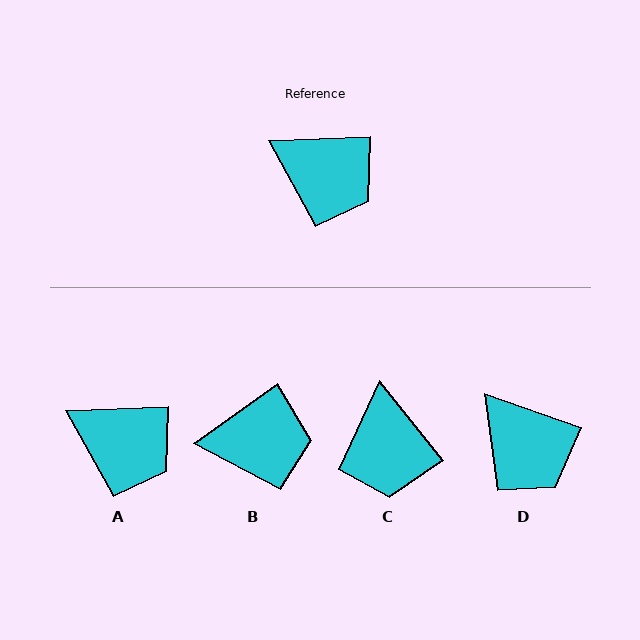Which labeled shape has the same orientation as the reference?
A.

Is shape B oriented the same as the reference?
No, it is off by about 33 degrees.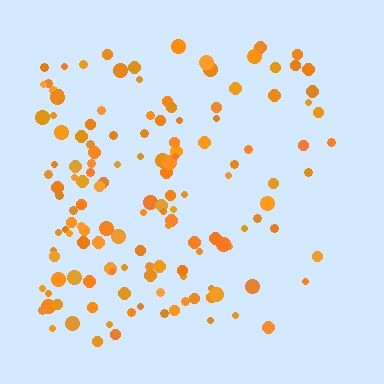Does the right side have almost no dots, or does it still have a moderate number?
Still a moderate number, just noticeably fewer than the left.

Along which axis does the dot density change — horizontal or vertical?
Horizontal.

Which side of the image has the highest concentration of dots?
The left.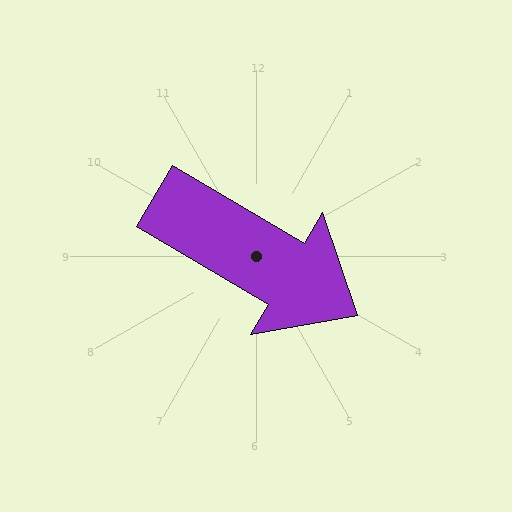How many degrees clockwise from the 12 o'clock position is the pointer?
Approximately 120 degrees.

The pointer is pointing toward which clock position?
Roughly 4 o'clock.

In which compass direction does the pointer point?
Southeast.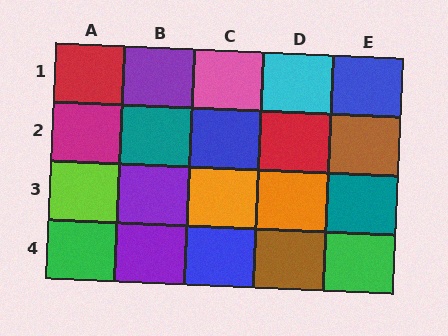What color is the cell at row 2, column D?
Red.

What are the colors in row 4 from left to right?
Green, purple, blue, brown, green.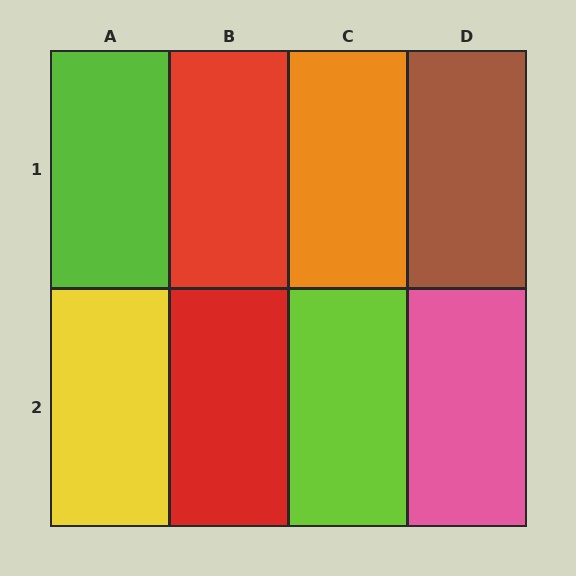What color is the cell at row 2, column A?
Yellow.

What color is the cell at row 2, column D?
Pink.